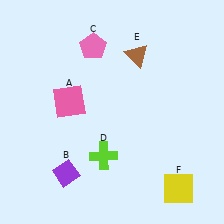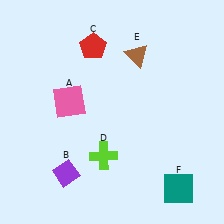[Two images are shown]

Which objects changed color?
C changed from pink to red. F changed from yellow to teal.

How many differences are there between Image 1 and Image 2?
There are 2 differences between the two images.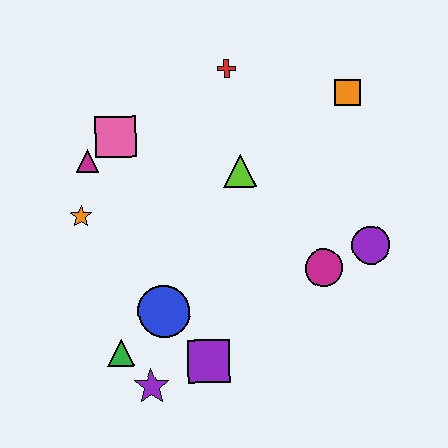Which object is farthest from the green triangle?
The orange square is farthest from the green triangle.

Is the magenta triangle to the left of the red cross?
Yes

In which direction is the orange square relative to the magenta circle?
The orange square is above the magenta circle.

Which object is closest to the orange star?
The magenta triangle is closest to the orange star.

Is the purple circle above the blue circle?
Yes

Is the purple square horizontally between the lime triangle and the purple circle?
No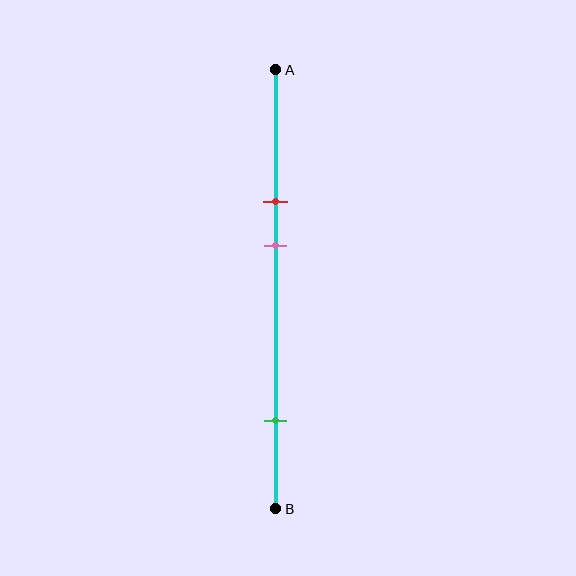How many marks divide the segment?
There are 3 marks dividing the segment.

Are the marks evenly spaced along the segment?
No, the marks are not evenly spaced.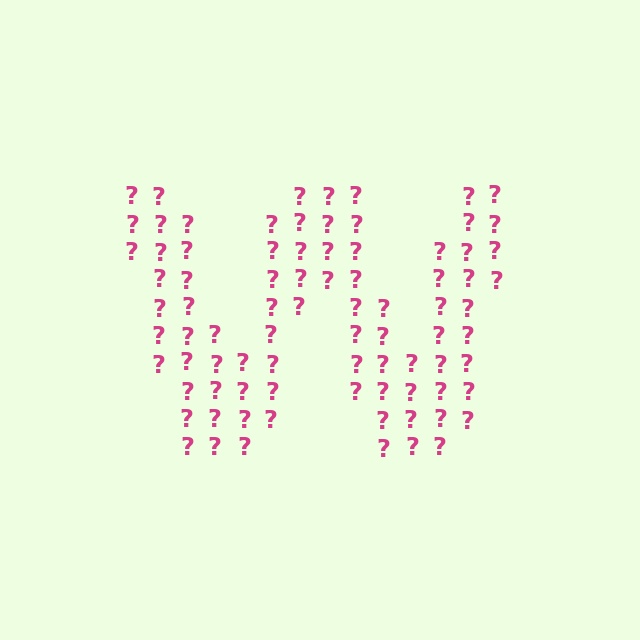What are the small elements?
The small elements are question marks.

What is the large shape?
The large shape is the letter W.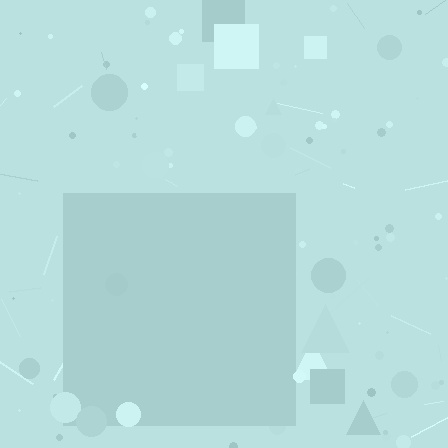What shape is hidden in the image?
A square is hidden in the image.